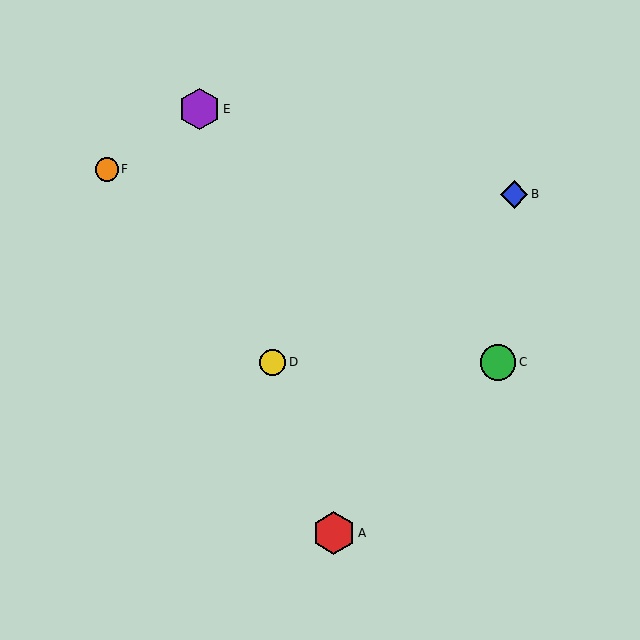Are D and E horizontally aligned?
No, D is at y≈362 and E is at y≈109.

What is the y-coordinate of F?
Object F is at y≈169.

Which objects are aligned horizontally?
Objects C, D are aligned horizontally.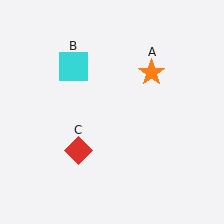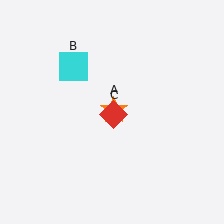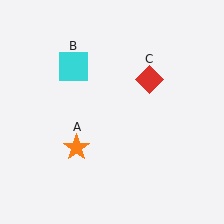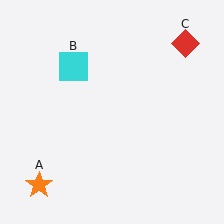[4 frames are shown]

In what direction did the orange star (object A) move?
The orange star (object A) moved down and to the left.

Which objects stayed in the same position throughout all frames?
Cyan square (object B) remained stationary.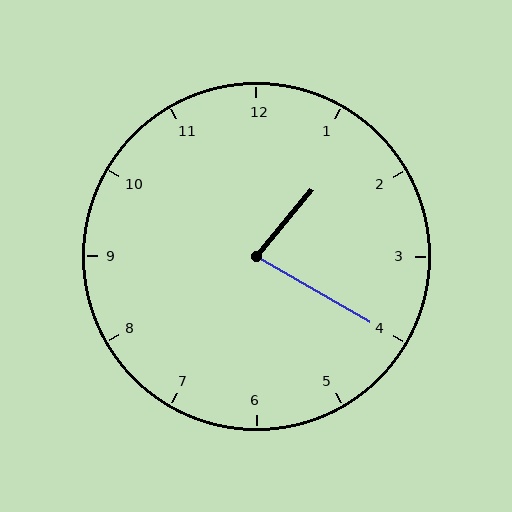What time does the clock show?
1:20.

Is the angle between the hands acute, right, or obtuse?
It is acute.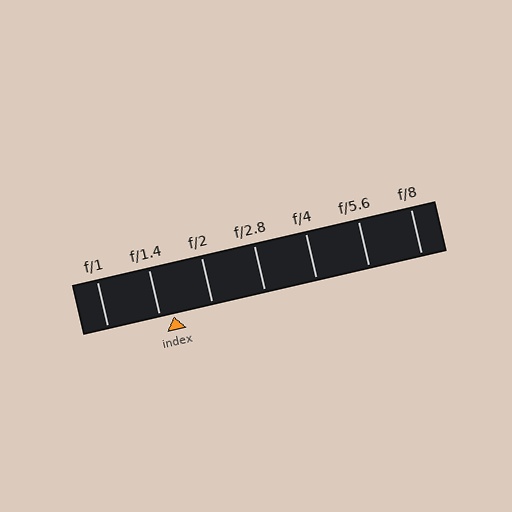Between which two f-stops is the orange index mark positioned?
The index mark is between f/1.4 and f/2.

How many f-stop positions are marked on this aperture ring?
There are 7 f-stop positions marked.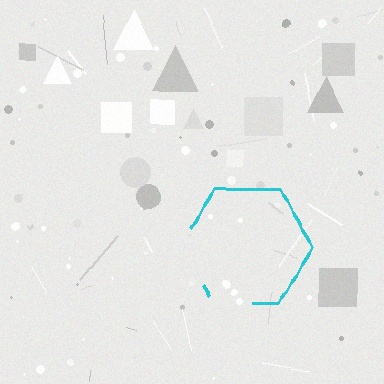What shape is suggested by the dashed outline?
The dashed outline suggests a hexagon.